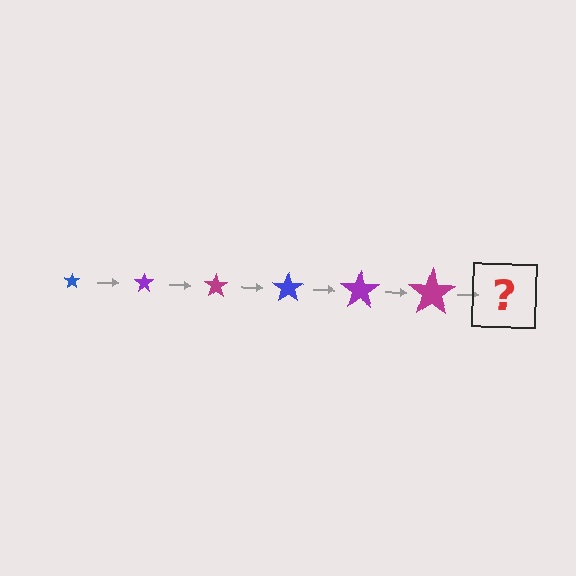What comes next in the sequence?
The next element should be a blue star, larger than the previous one.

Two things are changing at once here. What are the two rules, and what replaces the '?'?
The two rules are that the star grows larger each step and the color cycles through blue, purple, and magenta. The '?' should be a blue star, larger than the previous one.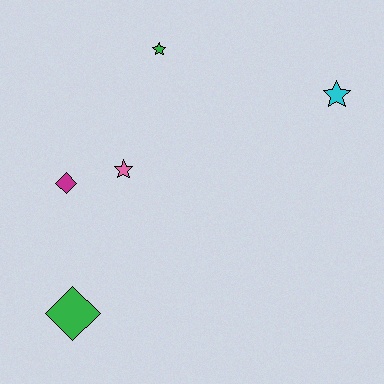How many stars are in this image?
There are 3 stars.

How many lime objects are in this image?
There are no lime objects.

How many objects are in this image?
There are 5 objects.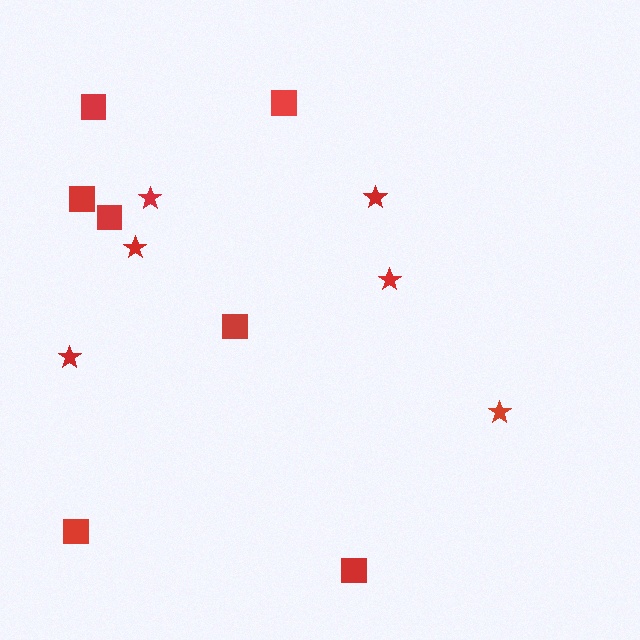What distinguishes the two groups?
There are 2 groups: one group of squares (7) and one group of stars (6).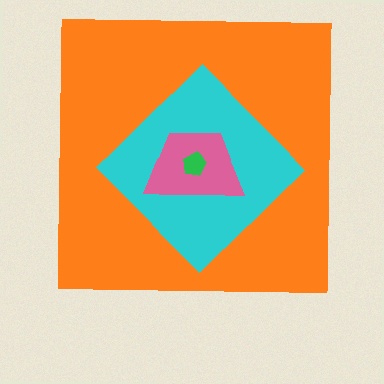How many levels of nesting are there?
4.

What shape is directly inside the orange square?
The cyan diamond.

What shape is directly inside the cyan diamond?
The pink trapezoid.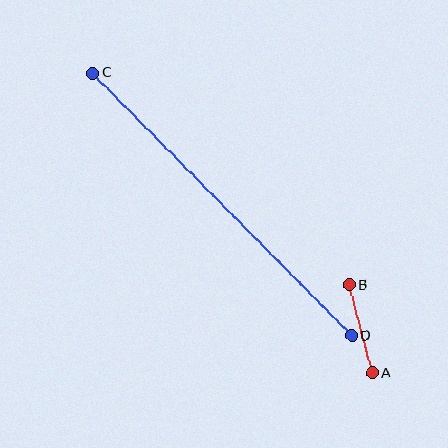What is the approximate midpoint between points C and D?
The midpoint is at approximately (222, 205) pixels.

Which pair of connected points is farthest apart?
Points C and D are farthest apart.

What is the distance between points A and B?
The distance is approximately 91 pixels.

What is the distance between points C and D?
The distance is approximately 369 pixels.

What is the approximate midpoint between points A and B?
The midpoint is at approximately (361, 329) pixels.